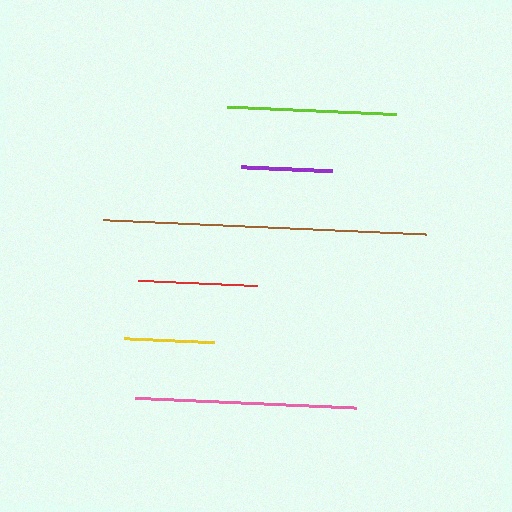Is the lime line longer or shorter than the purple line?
The lime line is longer than the purple line.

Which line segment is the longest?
The brown line is the longest at approximately 323 pixels.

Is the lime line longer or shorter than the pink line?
The pink line is longer than the lime line.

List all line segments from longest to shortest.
From longest to shortest: brown, pink, lime, red, yellow, purple.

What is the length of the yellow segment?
The yellow segment is approximately 91 pixels long.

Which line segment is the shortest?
The purple line is the shortest at approximately 91 pixels.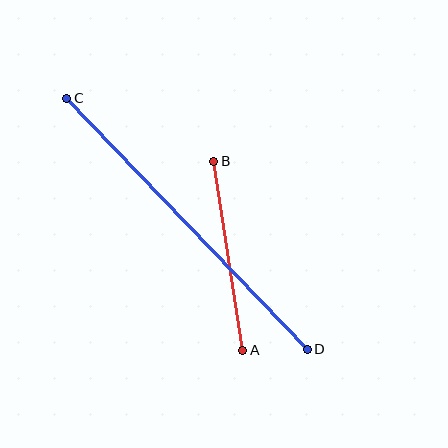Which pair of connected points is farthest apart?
Points C and D are farthest apart.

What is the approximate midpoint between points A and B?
The midpoint is at approximately (228, 256) pixels.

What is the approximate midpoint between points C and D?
The midpoint is at approximately (187, 224) pixels.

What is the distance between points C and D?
The distance is approximately 348 pixels.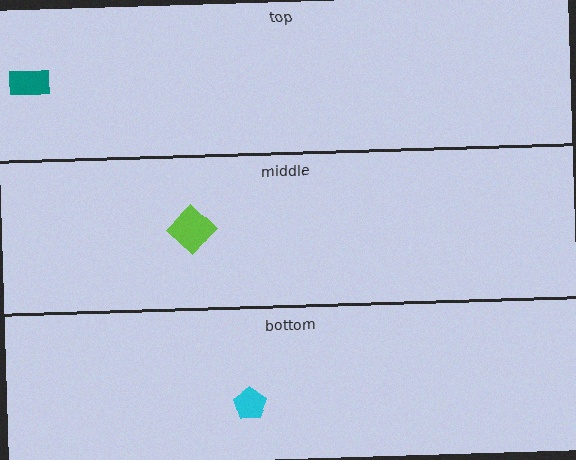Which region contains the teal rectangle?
The top region.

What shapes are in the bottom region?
The cyan pentagon.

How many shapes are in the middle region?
1.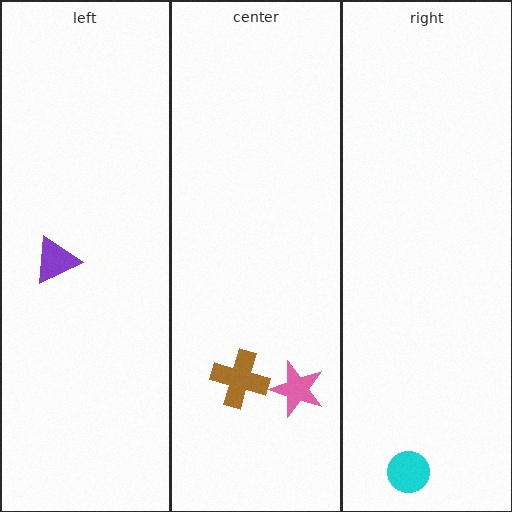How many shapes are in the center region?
2.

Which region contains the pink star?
The center region.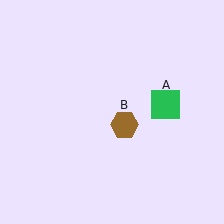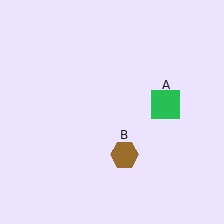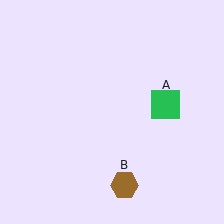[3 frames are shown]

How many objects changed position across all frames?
1 object changed position: brown hexagon (object B).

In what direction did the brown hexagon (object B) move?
The brown hexagon (object B) moved down.